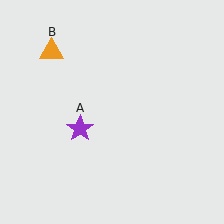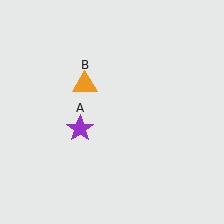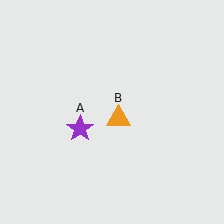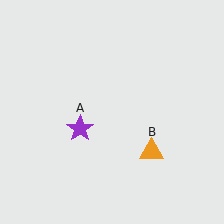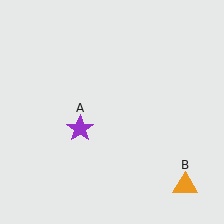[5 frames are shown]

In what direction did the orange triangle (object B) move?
The orange triangle (object B) moved down and to the right.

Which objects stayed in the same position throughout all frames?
Purple star (object A) remained stationary.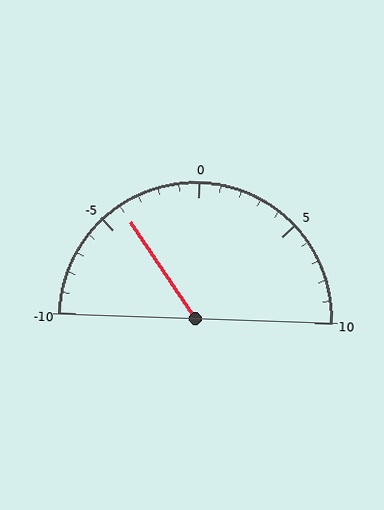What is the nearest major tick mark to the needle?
The nearest major tick mark is -5.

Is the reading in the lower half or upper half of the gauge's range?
The reading is in the lower half of the range (-10 to 10).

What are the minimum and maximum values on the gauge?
The gauge ranges from -10 to 10.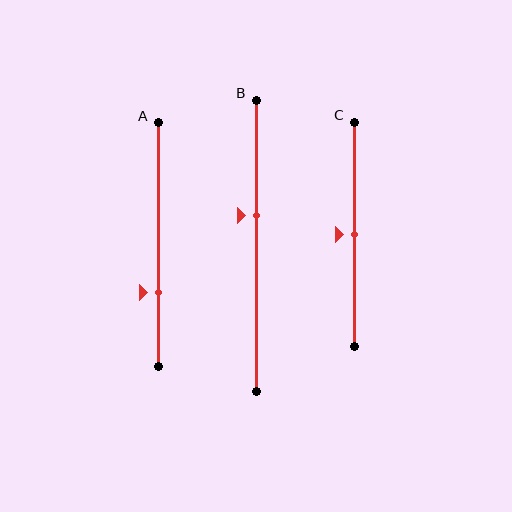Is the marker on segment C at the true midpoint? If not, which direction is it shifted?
Yes, the marker on segment C is at the true midpoint.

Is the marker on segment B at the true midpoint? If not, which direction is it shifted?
No, the marker on segment B is shifted upward by about 10% of the segment length.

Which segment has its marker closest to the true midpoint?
Segment C has its marker closest to the true midpoint.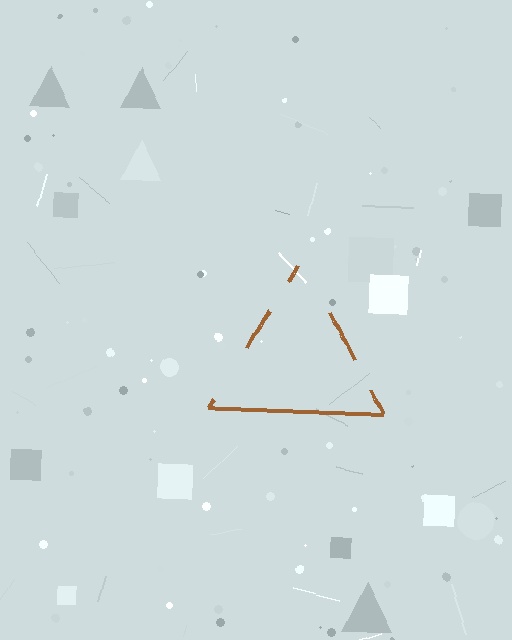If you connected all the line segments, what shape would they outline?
They would outline a triangle.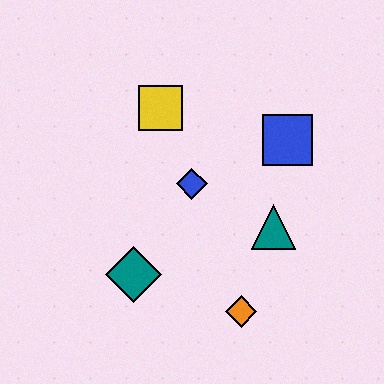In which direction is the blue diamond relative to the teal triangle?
The blue diamond is to the left of the teal triangle.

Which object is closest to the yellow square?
The blue diamond is closest to the yellow square.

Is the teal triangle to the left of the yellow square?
No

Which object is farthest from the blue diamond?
The orange diamond is farthest from the blue diamond.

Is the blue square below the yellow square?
Yes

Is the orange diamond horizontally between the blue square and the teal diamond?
Yes